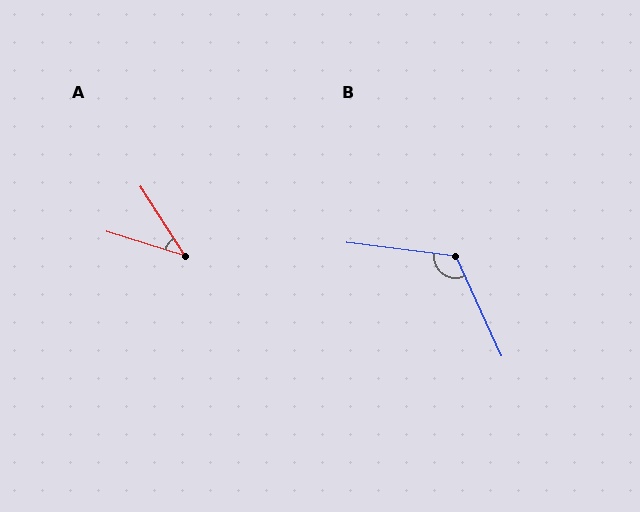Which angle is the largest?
B, at approximately 122 degrees.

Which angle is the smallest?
A, at approximately 40 degrees.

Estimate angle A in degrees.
Approximately 40 degrees.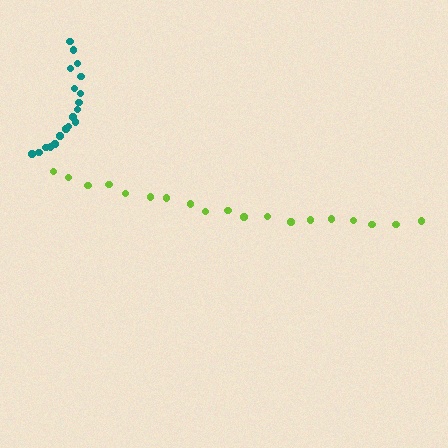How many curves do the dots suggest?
There are 2 distinct paths.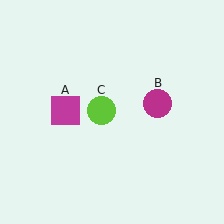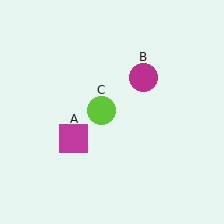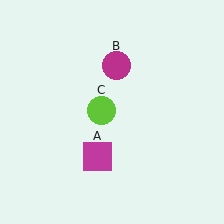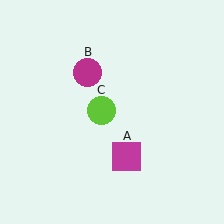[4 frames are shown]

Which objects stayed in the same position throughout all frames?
Lime circle (object C) remained stationary.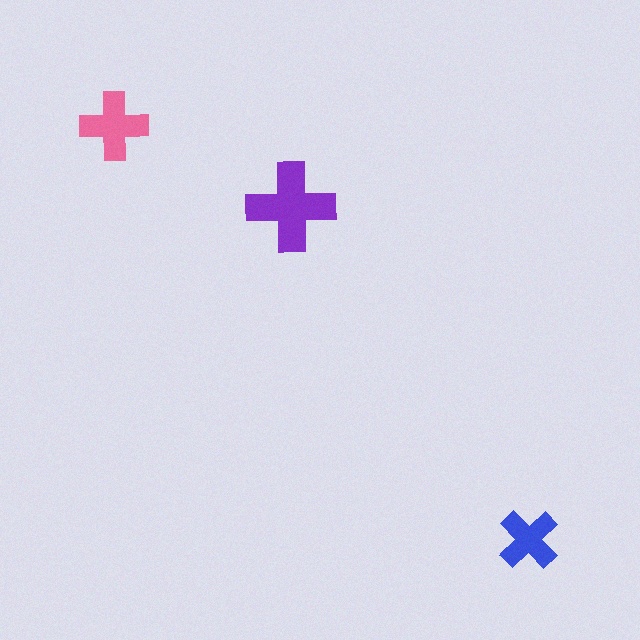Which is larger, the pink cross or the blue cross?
The pink one.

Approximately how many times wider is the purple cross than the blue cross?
About 1.5 times wider.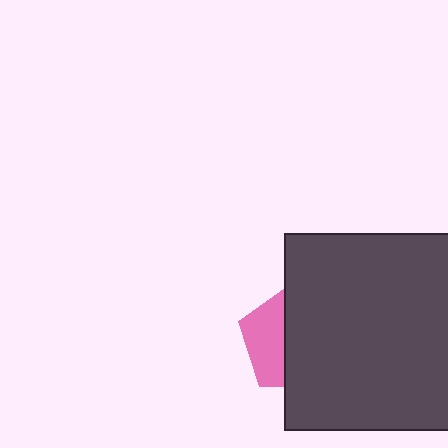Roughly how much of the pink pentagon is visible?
A small part of it is visible (roughly 37%).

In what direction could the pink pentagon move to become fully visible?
The pink pentagon could move left. That would shift it out from behind the dark gray square entirely.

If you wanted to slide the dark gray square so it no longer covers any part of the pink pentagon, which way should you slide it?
Slide it right — that is the most direct way to separate the two shapes.